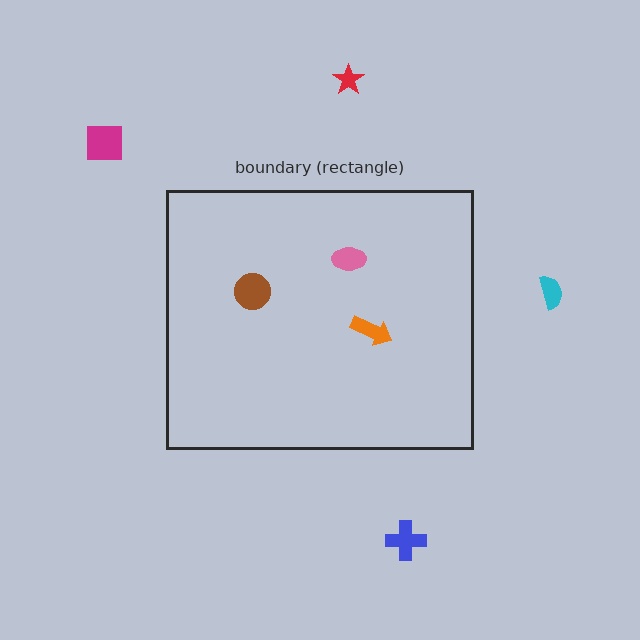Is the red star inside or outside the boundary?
Outside.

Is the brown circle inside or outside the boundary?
Inside.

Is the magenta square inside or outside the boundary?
Outside.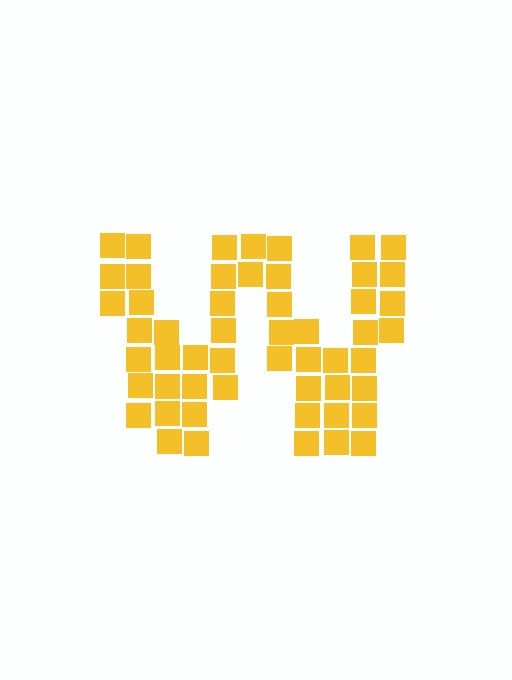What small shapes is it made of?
It is made of small squares.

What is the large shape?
The large shape is the letter W.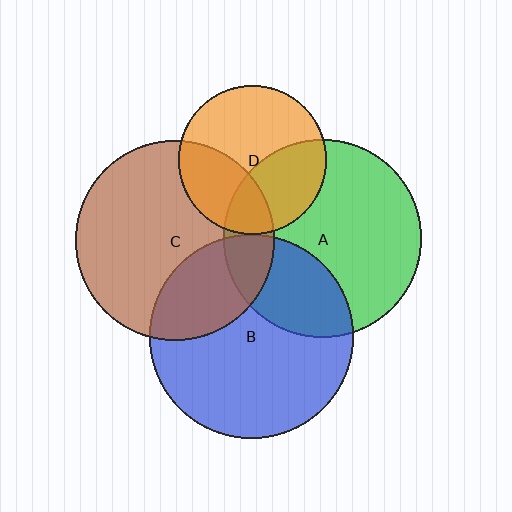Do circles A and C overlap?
Yes.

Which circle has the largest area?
Circle B (blue).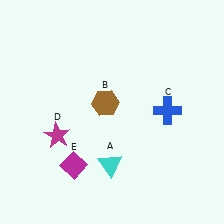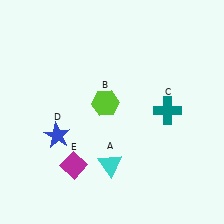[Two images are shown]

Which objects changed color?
B changed from brown to lime. C changed from blue to teal. D changed from magenta to blue.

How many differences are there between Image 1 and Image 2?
There are 3 differences between the two images.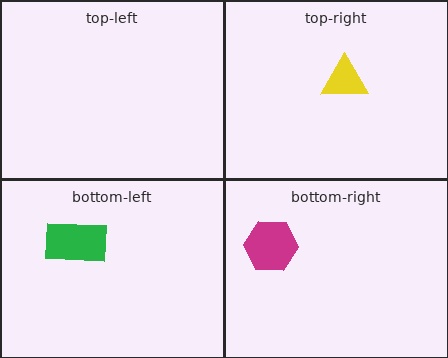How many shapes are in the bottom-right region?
1.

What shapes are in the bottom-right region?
The magenta hexagon.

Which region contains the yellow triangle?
The top-right region.